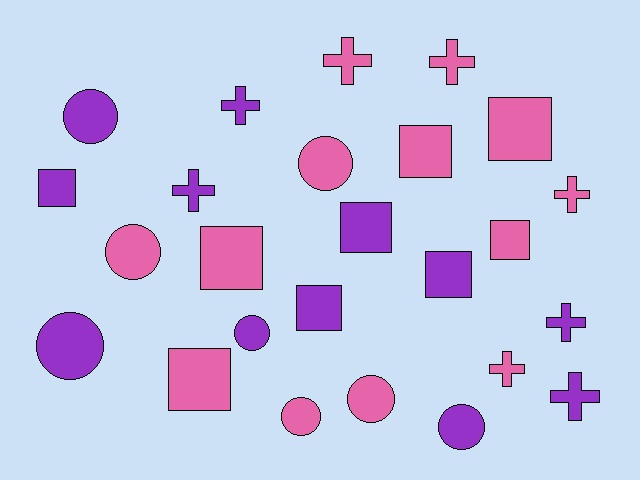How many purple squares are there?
There are 4 purple squares.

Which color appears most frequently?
Pink, with 13 objects.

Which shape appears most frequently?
Square, with 9 objects.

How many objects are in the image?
There are 25 objects.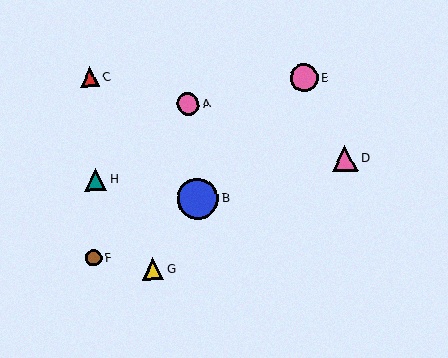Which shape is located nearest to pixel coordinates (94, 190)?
The teal triangle (labeled H) at (95, 180) is nearest to that location.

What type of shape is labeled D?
Shape D is a pink triangle.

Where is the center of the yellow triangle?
The center of the yellow triangle is at (153, 269).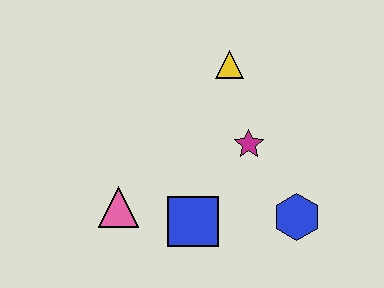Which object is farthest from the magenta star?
The pink triangle is farthest from the magenta star.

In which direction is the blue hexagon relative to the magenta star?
The blue hexagon is below the magenta star.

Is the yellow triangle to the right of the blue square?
Yes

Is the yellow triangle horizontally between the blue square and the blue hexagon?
Yes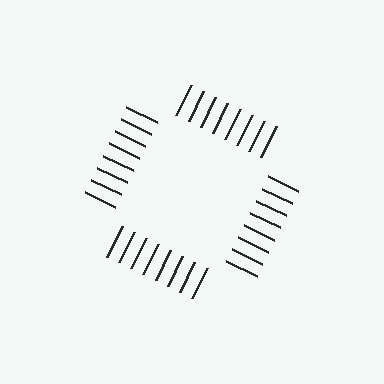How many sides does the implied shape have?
4 sides — the line-ends trace a square.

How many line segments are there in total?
32 — 8 along each of the 4 edges.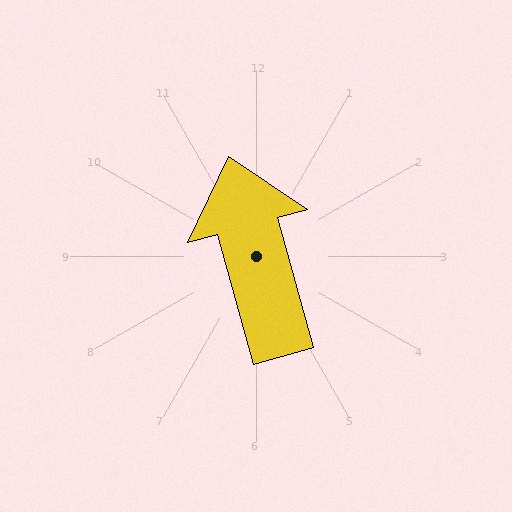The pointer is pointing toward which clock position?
Roughly 11 o'clock.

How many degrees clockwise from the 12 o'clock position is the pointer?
Approximately 344 degrees.